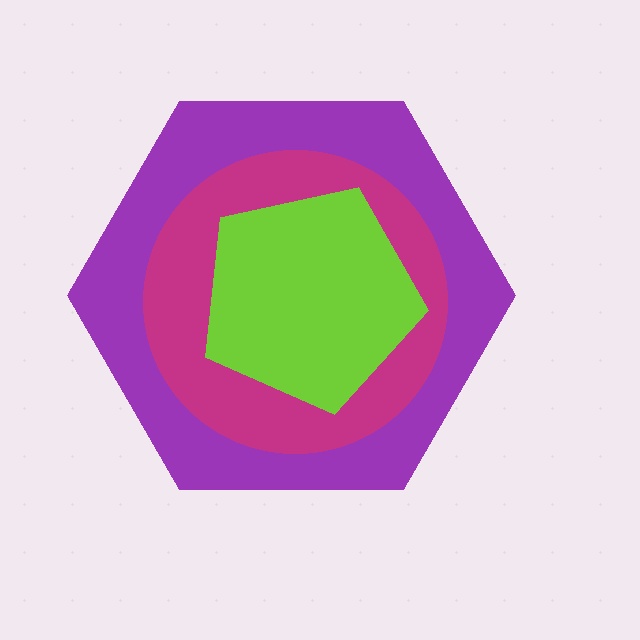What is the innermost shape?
The lime pentagon.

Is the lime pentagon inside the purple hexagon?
Yes.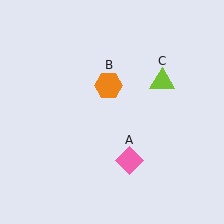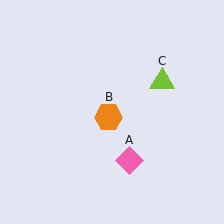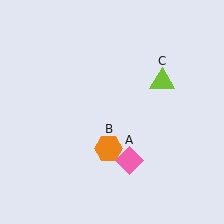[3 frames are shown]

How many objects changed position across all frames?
1 object changed position: orange hexagon (object B).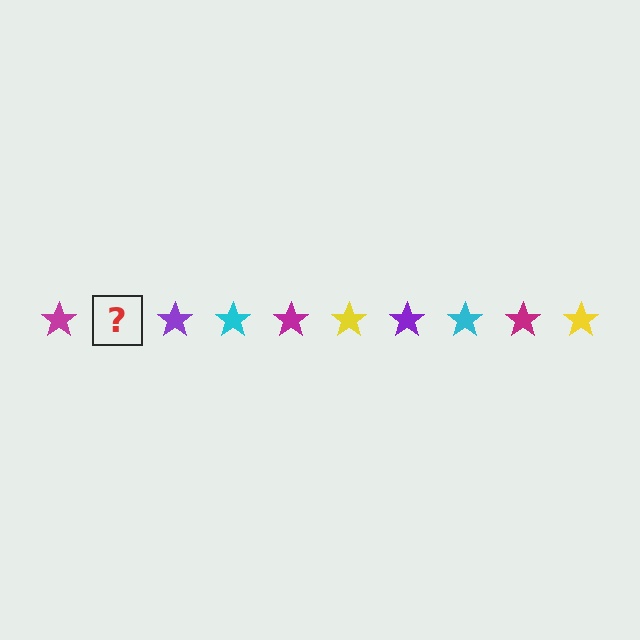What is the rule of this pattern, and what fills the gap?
The rule is that the pattern cycles through magenta, yellow, purple, cyan stars. The gap should be filled with a yellow star.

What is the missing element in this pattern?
The missing element is a yellow star.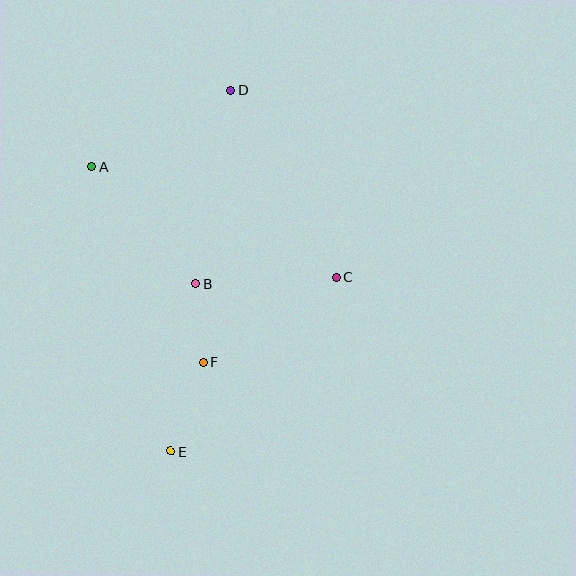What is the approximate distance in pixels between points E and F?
The distance between E and F is approximately 95 pixels.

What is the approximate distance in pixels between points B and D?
The distance between B and D is approximately 197 pixels.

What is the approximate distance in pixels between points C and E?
The distance between C and E is approximately 240 pixels.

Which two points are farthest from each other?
Points D and E are farthest from each other.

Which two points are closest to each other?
Points B and F are closest to each other.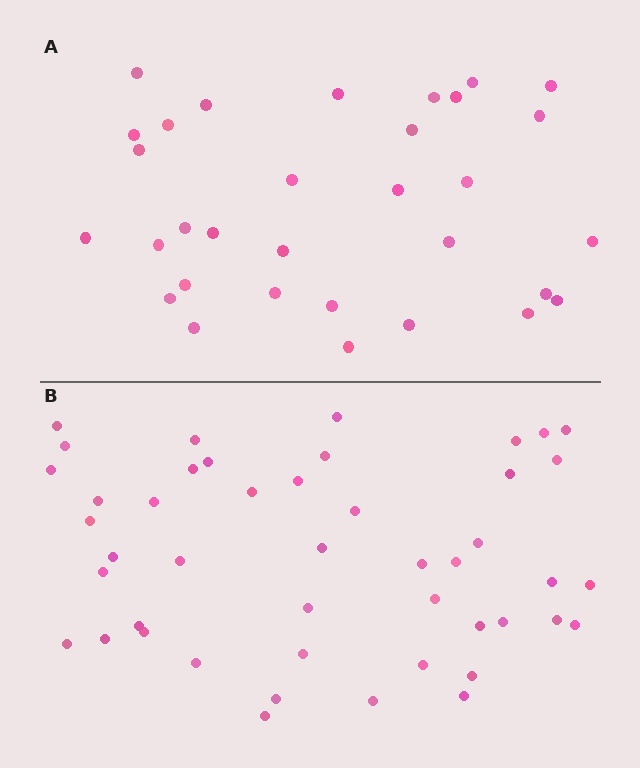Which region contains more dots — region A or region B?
Region B (the bottom region) has more dots.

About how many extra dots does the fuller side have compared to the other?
Region B has approximately 15 more dots than region A.